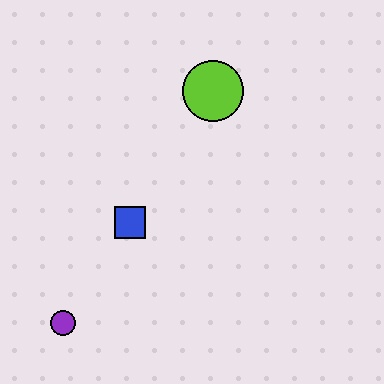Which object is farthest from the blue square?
The lime circle is farthest from the blue square.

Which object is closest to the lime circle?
The blue square is closest to the lime circle.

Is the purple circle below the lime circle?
Yes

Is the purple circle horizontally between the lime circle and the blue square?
No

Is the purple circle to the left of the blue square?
Yes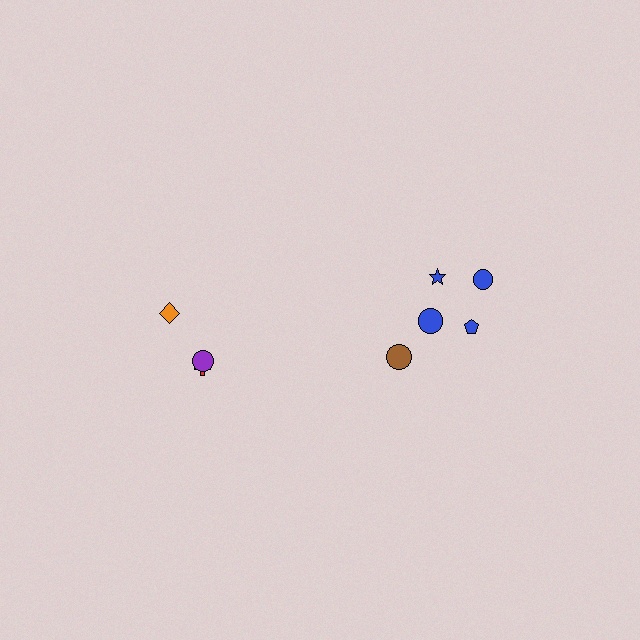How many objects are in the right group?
There are 5 objects.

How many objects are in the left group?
There are 3 objects.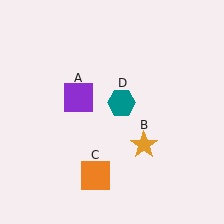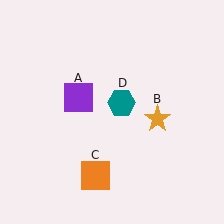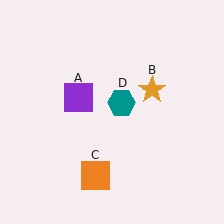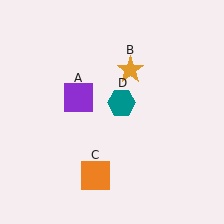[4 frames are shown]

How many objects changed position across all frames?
1 object changed position: orange star (object B).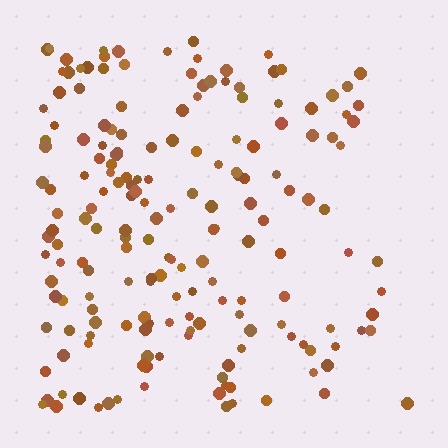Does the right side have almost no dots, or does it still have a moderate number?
Still a moderate number, just noticeably fewer than the left.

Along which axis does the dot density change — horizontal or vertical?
Horizontal.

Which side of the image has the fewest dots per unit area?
The right.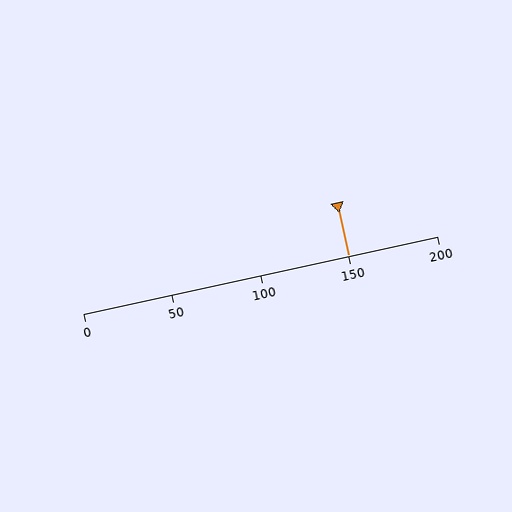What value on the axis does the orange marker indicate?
The marker indicates approximately 150.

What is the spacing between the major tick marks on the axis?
The major ticks are spaced 50 apart.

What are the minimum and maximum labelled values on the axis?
The axis runs from 0 to 200.